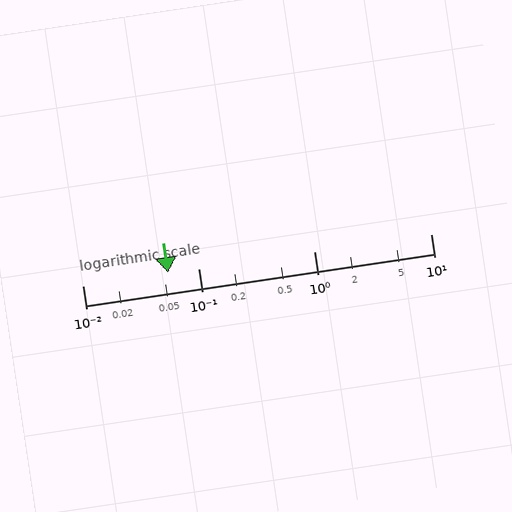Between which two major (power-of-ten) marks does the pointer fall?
The pointer is between 0.01 and 0.1.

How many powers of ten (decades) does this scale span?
The scale spans 3 decades, from 0.01 to 10.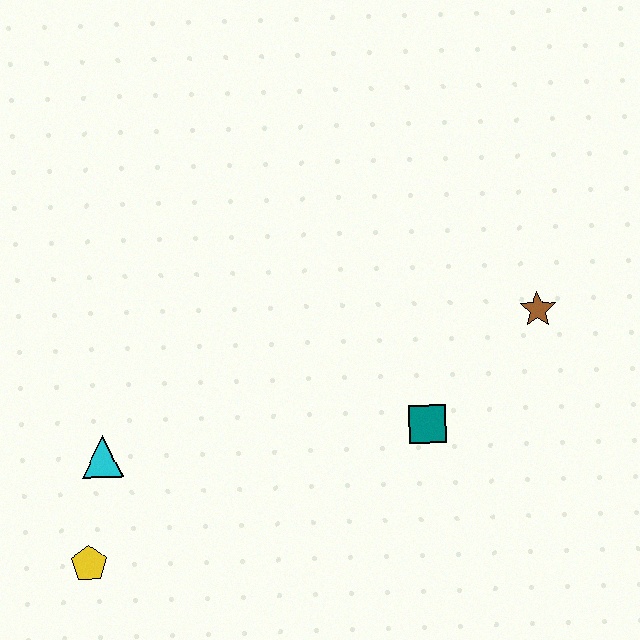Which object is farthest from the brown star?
The yellow pentagon is farthest from the brown star.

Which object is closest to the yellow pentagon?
The cyan triangle is closest to the yellow pentagon.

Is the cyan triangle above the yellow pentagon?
Yes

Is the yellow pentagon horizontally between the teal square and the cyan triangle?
No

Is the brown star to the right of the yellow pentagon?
Yes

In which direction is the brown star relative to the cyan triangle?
The brown star is to the right of the cyan triangle.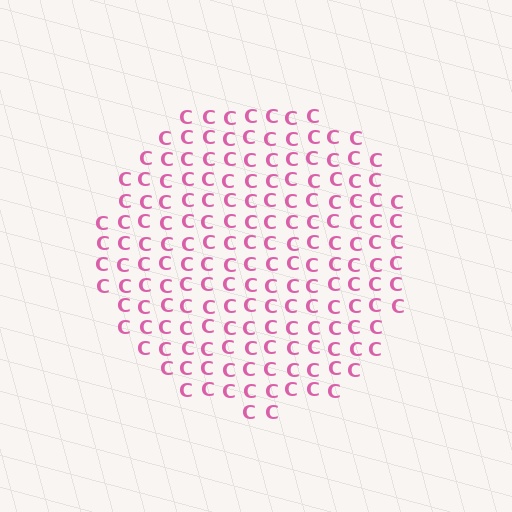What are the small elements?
The small elements are letter C's.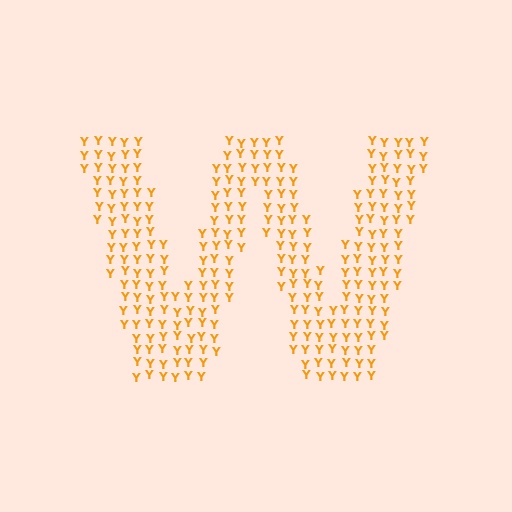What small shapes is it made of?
It is made of small letter Y's.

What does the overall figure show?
The overall figure shows the letter W.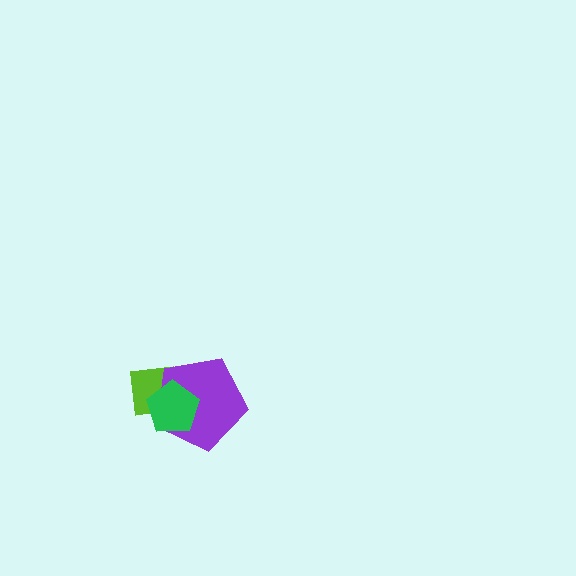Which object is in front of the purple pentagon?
The green pentagon is in front of the purple pentagon.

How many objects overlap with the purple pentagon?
2 objects overlap with the purple pentagon.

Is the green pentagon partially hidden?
No, no other shape covers it.